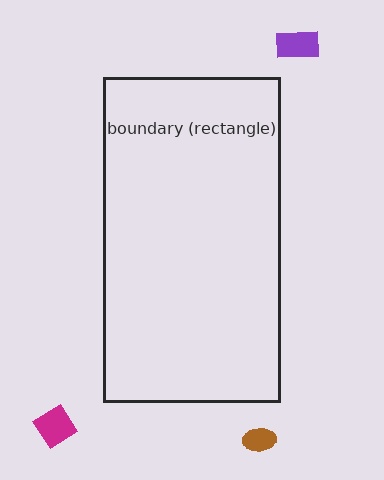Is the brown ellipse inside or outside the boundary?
Outside.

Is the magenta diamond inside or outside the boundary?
Outside.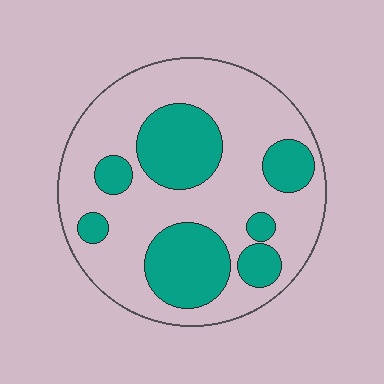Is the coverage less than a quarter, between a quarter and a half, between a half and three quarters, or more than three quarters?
Between a quarter and a half.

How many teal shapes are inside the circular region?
7.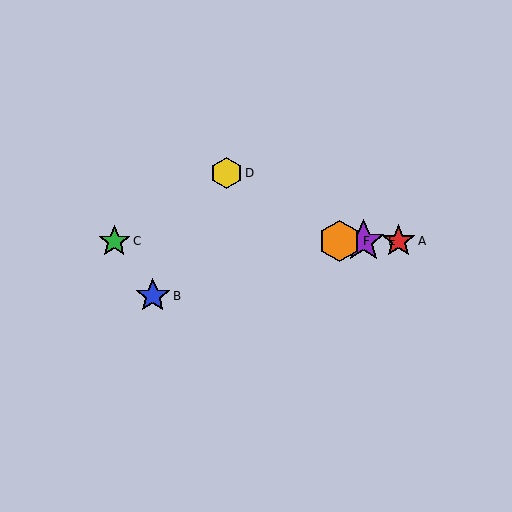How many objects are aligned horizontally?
4 objects (A, C, E, F) are aligned horizontally.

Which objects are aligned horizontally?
Objects A, C, E, F are aligned horizontally.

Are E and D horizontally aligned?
No, E is at y≈241 and D is at y≈173.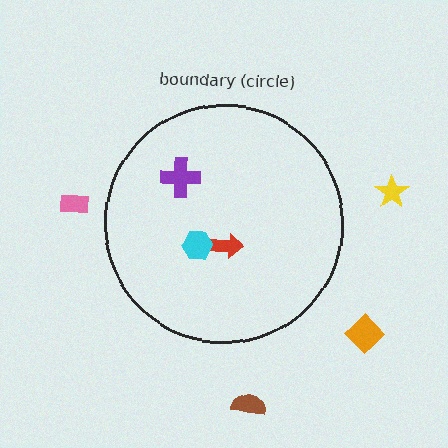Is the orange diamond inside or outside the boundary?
Outside.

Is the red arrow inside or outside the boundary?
Inside.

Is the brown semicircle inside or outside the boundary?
Outside.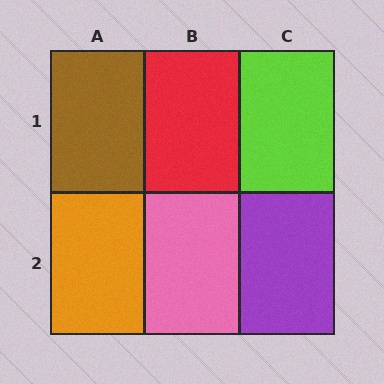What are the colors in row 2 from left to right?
Orange, pink, purple.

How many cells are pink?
1 cell is pink.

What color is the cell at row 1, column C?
Lime.